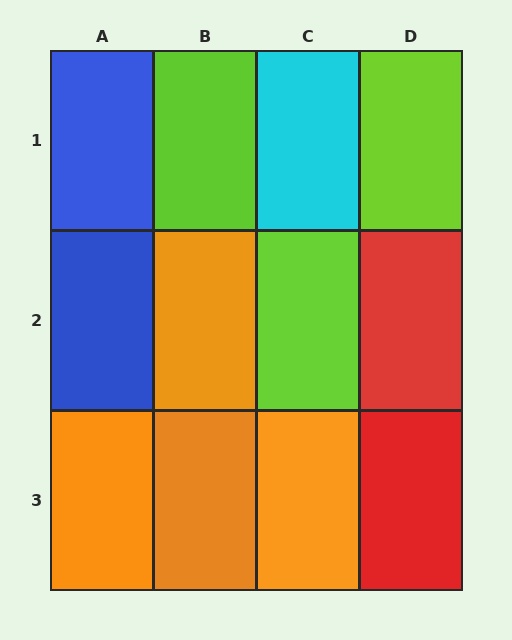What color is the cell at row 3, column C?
Orange.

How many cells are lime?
3 cells are lime.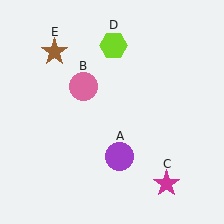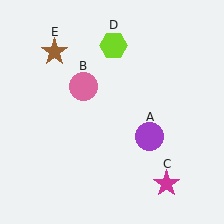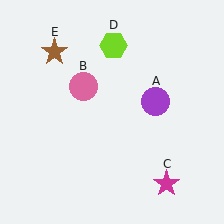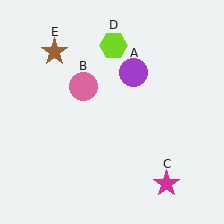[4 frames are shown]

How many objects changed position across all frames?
1 object changed position: purple circle (object A).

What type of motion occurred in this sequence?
The purple circle (object A) rotated counterclockwise around the center of the scene.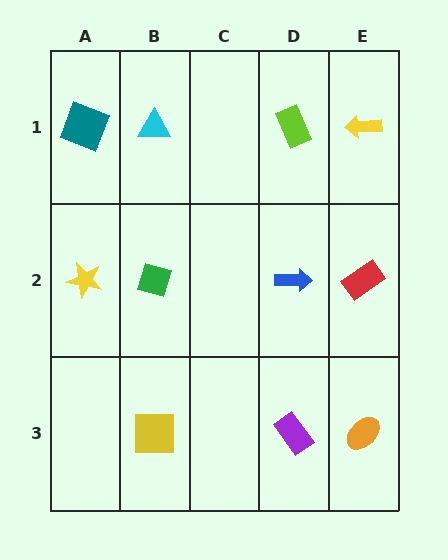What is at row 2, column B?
A green diamond.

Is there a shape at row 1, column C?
No, that cell is empty.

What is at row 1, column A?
A teal square.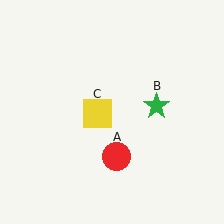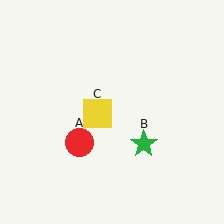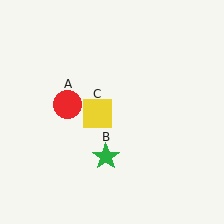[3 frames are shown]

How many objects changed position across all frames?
2 objects changed position: red circle (object A), green star (object B).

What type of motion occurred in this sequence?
The red circle (object A), green star (object B) rotated clockwise around the center of the scene.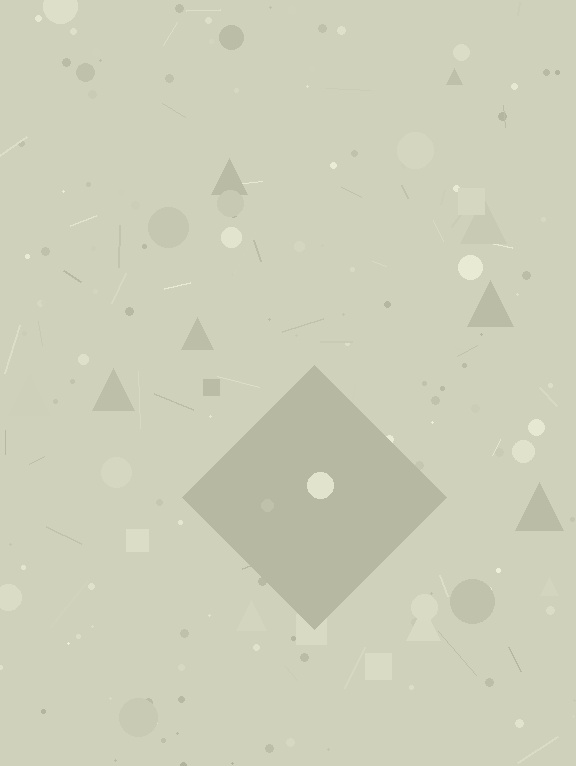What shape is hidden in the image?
A diamond is hidden in the image.